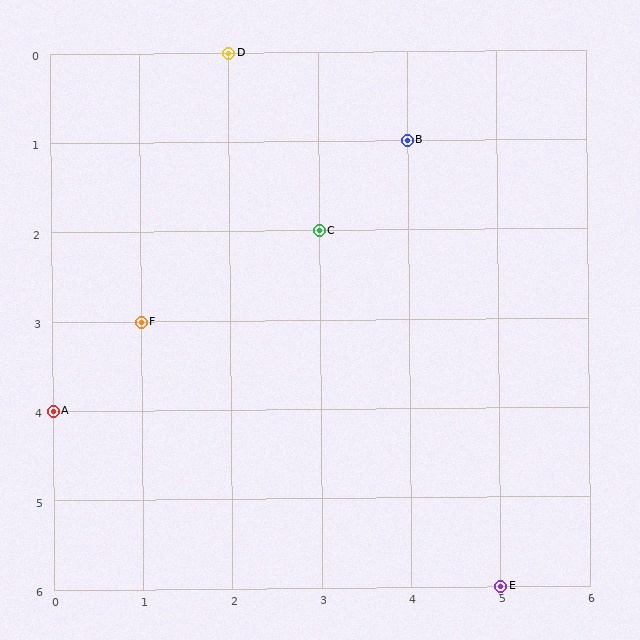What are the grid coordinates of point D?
Point D is at grid coordinates (2, 0).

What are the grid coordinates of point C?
Point C is at grid coordinates (3, 2).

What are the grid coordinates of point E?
Point E is at grid coordinates (5, 6).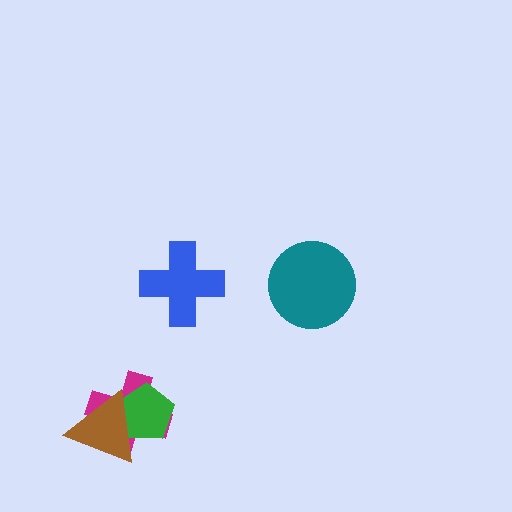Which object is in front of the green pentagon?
The brown triangle is in front of the green pentagon.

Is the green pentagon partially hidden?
Yes, it is partially covered by another shape.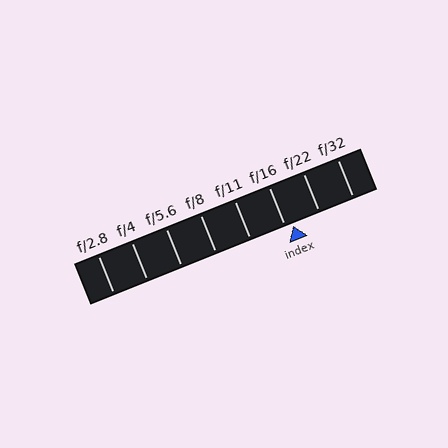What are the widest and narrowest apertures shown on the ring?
The widest aperture shown is f/2.8 and the narrowest is f/32.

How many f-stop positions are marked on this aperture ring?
There are 8 f-stop positions marked.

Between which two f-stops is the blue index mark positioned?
The index mark is between f/16 and f/22.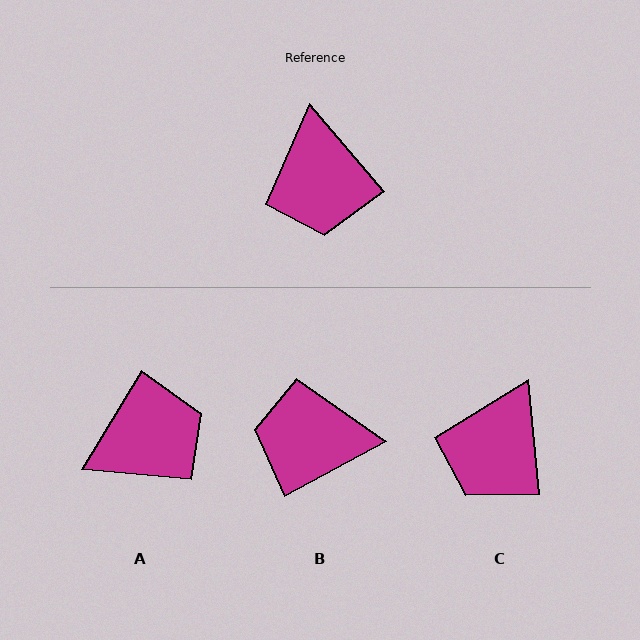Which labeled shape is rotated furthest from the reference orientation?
A, about 108 degrees away.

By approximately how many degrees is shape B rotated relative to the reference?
Approximately 102 degrees clockwise.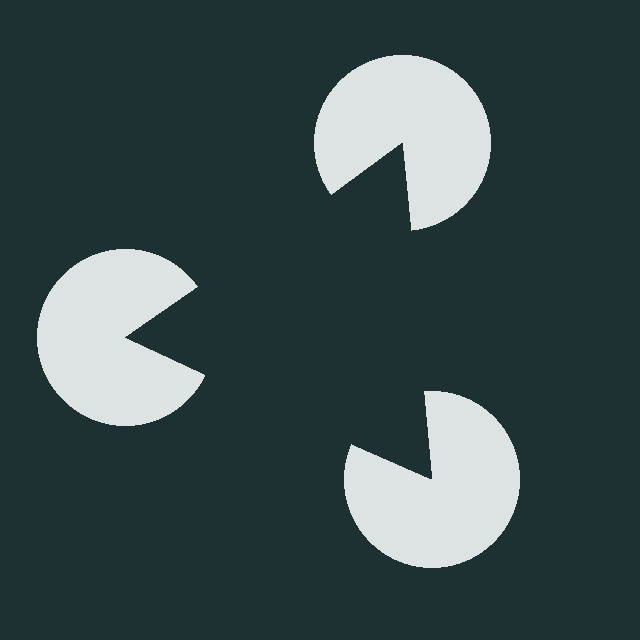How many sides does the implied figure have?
3 sides.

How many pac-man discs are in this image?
There are 3 — one at each vertex of the illusory triangle.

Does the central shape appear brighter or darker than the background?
It typically appears slightly darker than the background, even though no actual brightness change is drawn.